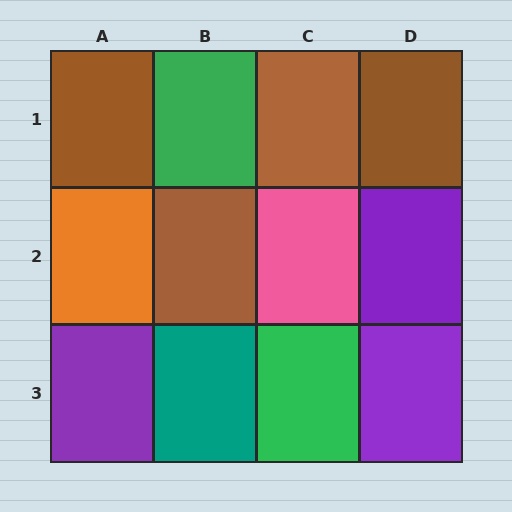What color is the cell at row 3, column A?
Purple.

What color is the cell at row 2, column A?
Orange.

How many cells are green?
2 cells are green.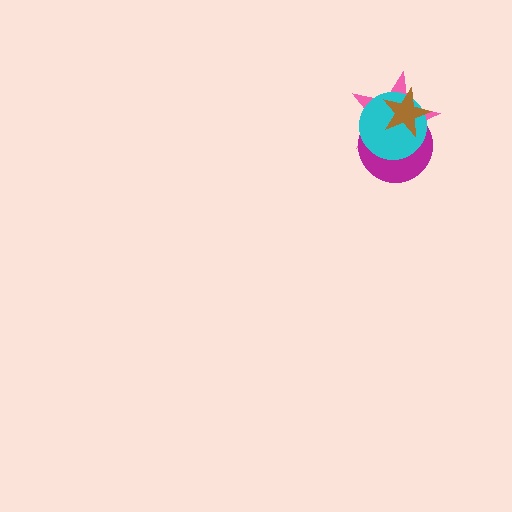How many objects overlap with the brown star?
3 objects overlap with the brown star.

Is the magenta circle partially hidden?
Yes, it is partially covered by another shape.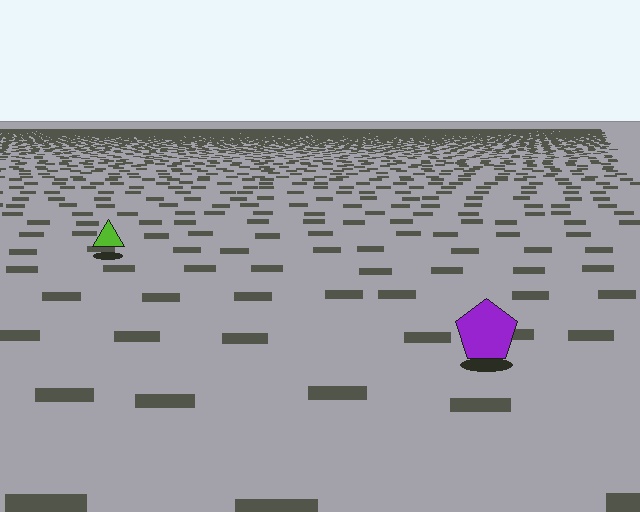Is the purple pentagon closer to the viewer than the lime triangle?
Yes. The purple pentagon is closer — you can tell from the texture gradient: the ground texture is coarser near it.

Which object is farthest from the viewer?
The lime triangle is farthest from the viewer. It appears smaller and the ground texture around it is denser.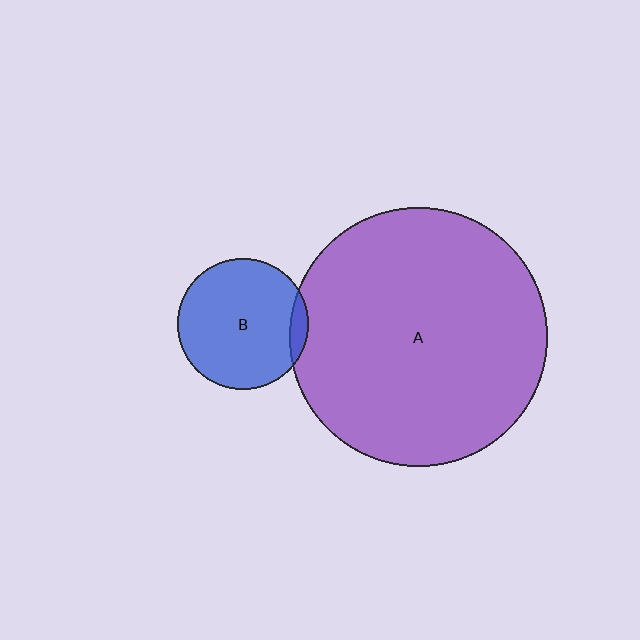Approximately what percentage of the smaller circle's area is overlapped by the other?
Approximately 5%.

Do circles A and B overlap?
Yes.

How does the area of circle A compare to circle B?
Approximately 3.9 times.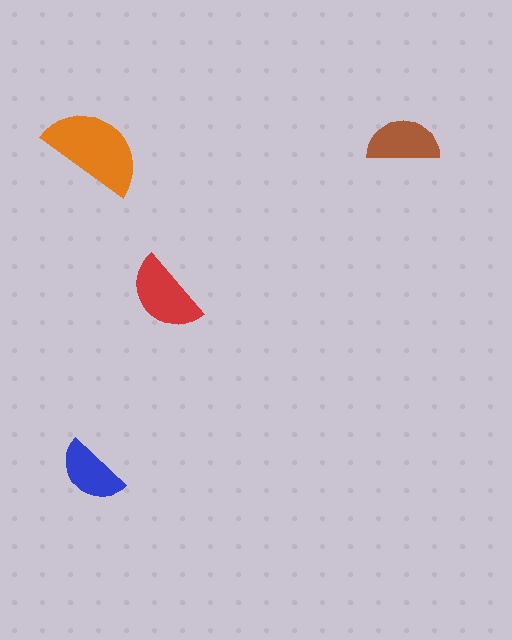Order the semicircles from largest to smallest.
the orange one, the red one, the brown one, the blue one.